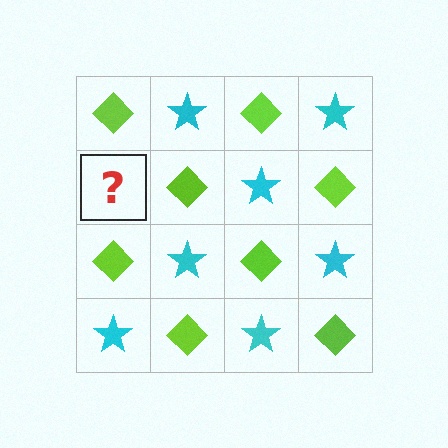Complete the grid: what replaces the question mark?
The question mark should be replaced with a cyan star.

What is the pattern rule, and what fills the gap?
The rule is that it alternates lime diamond and cyan star in a checkerboard pattern. The gap should be filled with a cyan star.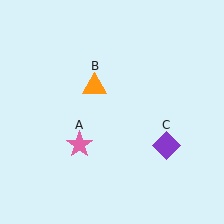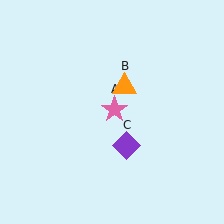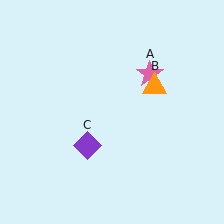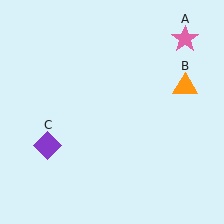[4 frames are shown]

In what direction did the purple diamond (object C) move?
The purple diamond (object C) moved left.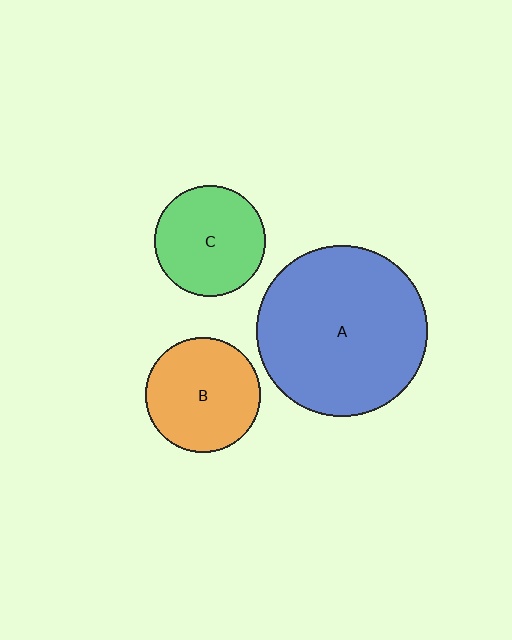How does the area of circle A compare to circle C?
Approximately 2.4 times.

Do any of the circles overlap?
No, none of the circles overlap.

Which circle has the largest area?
Circle A (blue).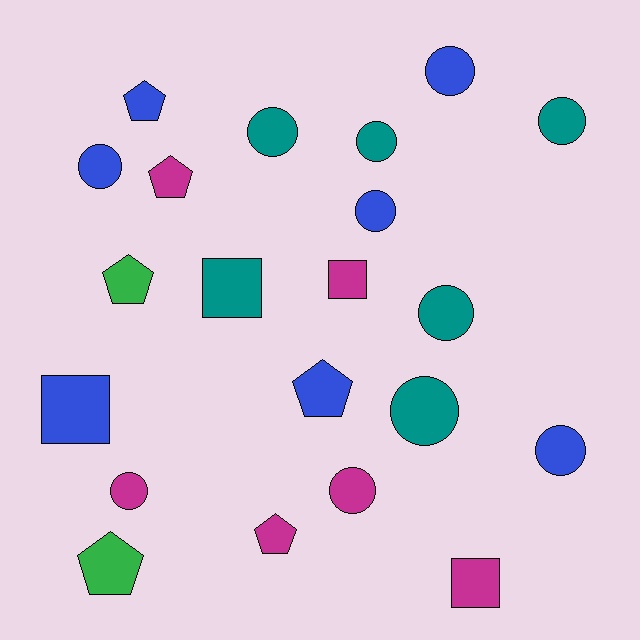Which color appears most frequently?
Blue, with 7 objects.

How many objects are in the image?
There are 21 objects.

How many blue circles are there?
There are 4 blue circles.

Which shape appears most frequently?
Circle, with 11 objects.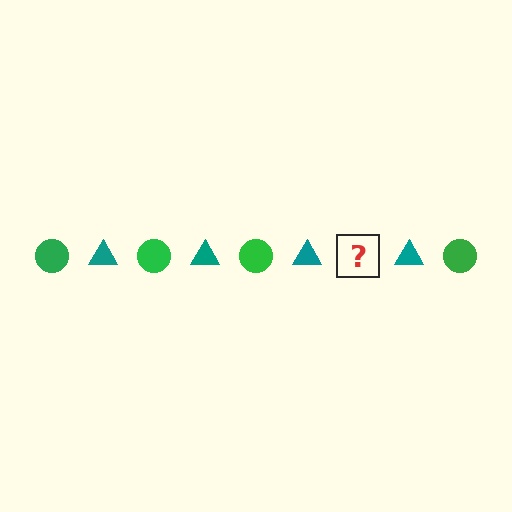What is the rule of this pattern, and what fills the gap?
The rule is that the pattern alternates between green circle and teal triangle. The gap should be filled with a green circle.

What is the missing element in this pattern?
The missing element is a green circle.